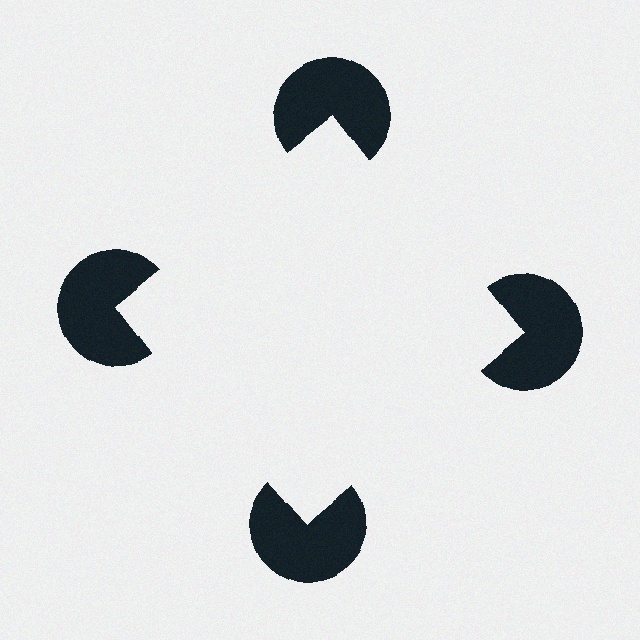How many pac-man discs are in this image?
There are 4 — one at each vertex of the illusory square.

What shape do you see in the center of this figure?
An illusory square — its edges are inferred from the aligned wedge cuts in the pac-man discs, not physically drawn.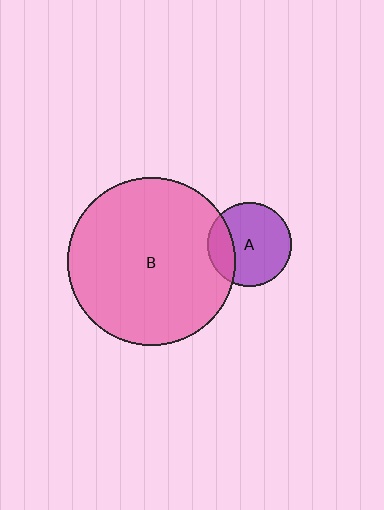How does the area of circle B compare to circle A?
Approximately 3.9 times.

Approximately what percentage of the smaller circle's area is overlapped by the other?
Approximately 25%.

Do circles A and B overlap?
Yes.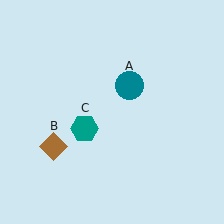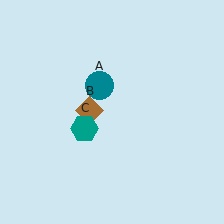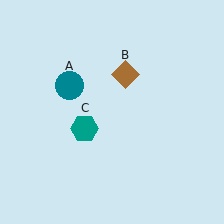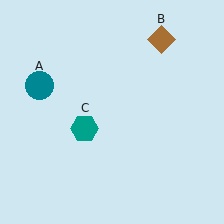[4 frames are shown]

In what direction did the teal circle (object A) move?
The teal circle (object A) moved left.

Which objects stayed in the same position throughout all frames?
Teal hexagon (object C) remained stationary.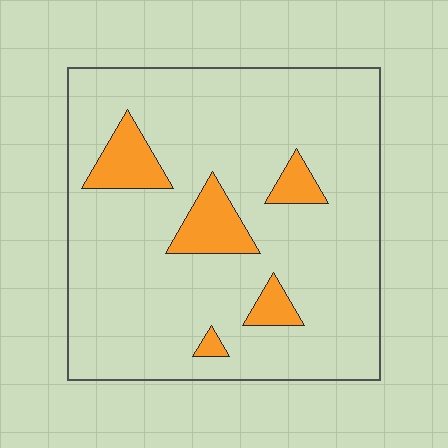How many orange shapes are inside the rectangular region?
5.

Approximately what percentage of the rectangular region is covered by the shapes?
Approximately 10%.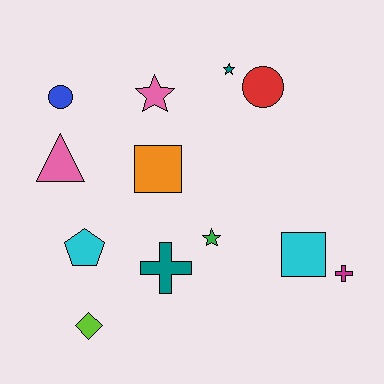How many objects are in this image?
There are 12 objects.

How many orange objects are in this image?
There is 1 orange object.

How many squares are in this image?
There are 2 squares.